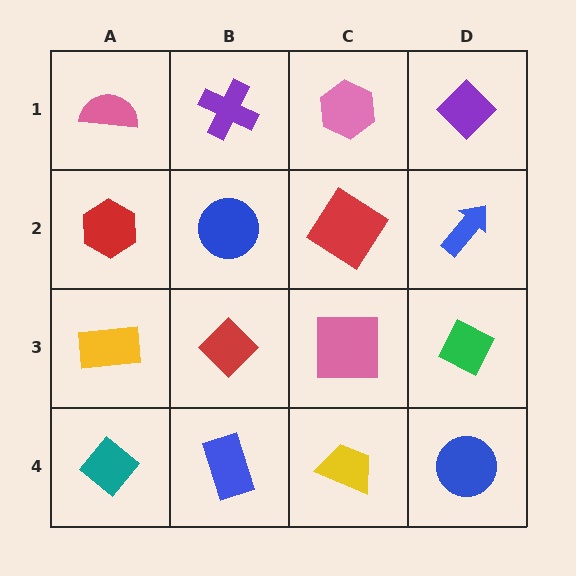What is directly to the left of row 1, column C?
A purple cross.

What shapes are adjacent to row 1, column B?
A blue circle (row 2, column B), a pink semicircle (row 1, column A), a pink hexagon (row 1, column C).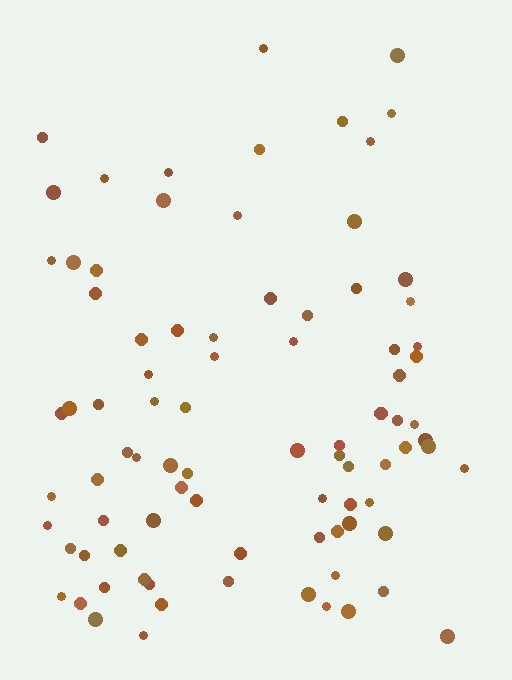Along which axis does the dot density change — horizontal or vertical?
Vertical.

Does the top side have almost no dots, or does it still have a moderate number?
Still a moderate number, just noticeably fewer than the bottom.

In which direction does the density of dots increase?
From top to bottom, with the bottom side densest.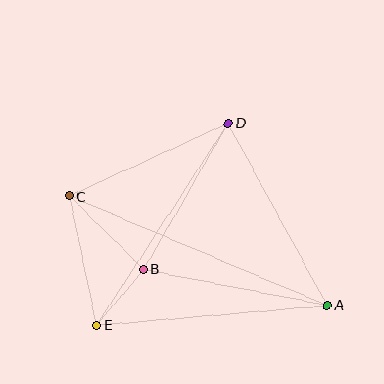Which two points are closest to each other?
Points B and E are closest to each other.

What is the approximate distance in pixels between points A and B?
The distance between A and B is approximately 188 pixels.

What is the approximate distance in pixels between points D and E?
The distance between D and E is approximately 241 pixels.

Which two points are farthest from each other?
Points A and C are farthest from each other.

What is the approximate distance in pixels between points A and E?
The distance between A and E is approximately 232 pixels.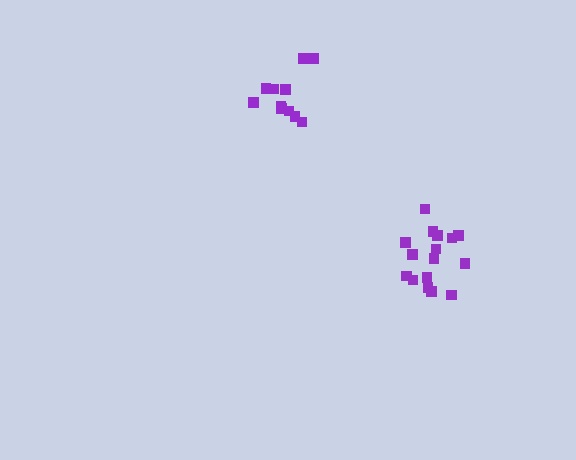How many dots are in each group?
Group 1: 11 dots, Group 2: 16 dots (27 total).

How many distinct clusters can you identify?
There are 2 distinct clusters.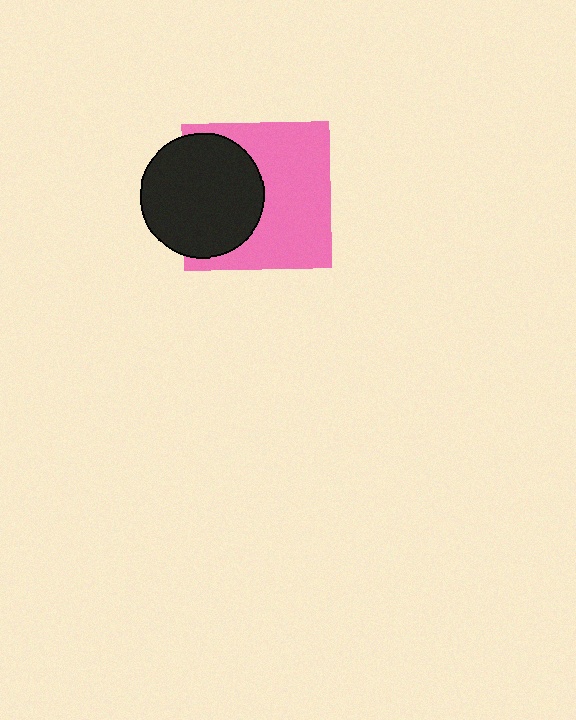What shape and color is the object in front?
The object in front is a black circle.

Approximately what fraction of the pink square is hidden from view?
Roughly 40% of the pink square is hidden behind the black circle.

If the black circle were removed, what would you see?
You would see the complete pink square.